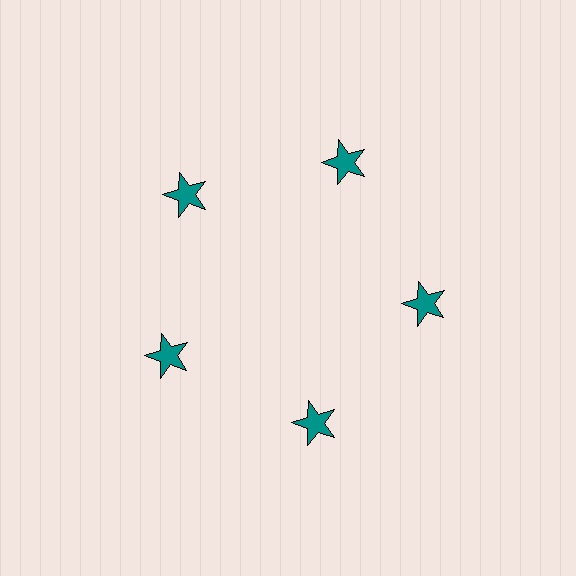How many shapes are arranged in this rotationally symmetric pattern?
There are 5 shapes, arranged in 5 groups of 1.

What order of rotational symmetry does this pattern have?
This pattern has 5-fold rotational symmetry.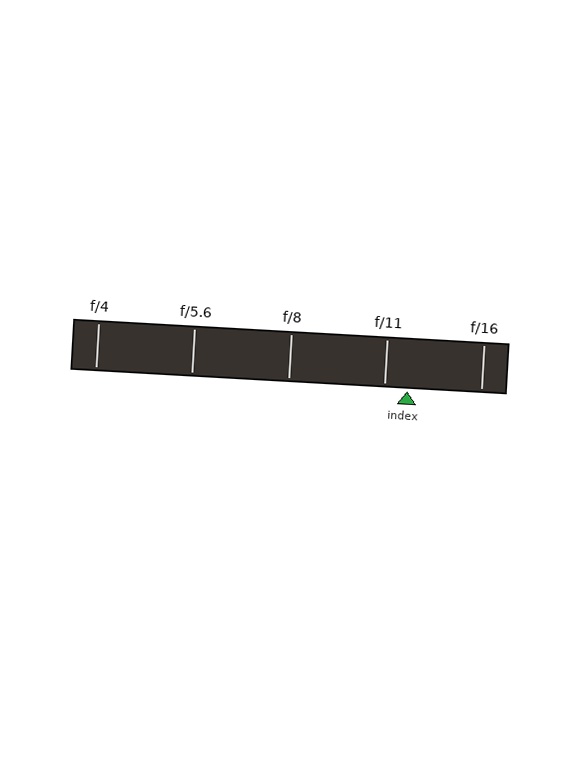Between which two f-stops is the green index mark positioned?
The index mark is between f/11 and f/16.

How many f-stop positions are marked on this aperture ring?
There are 5 f-stop positions marked.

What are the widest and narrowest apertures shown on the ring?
The widest aperture shown is f/4 and the narrowest is f/16.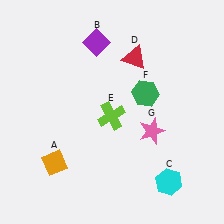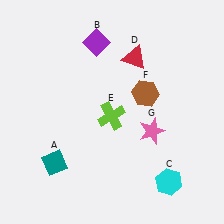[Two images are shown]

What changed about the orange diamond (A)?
In Image 1, A is orange. In Image 2, it changed to teal.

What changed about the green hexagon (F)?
In Image 1, F is green. In Image 2, it changed to brown.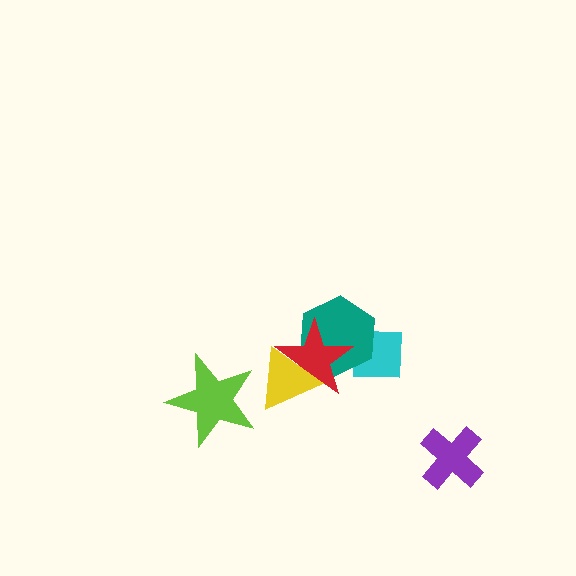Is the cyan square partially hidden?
Yes, it is partially covered by another shape.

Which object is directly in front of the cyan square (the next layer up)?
The teal hexagon is directly in front of the cyan square.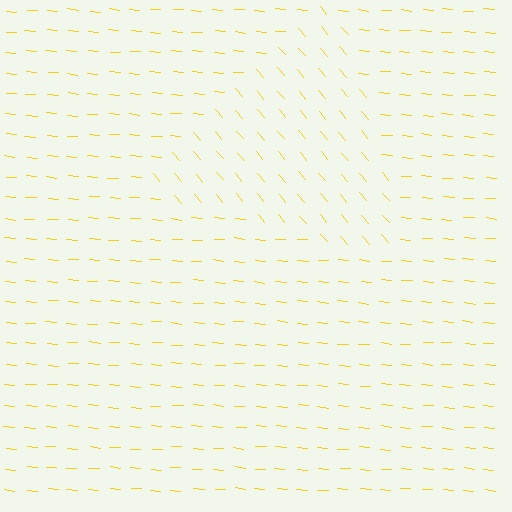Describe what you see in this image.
The image is filled with small yellow line segments. A triangle region in the image has lines oriented differently from the surrounding lines, creating a visible texture boundary.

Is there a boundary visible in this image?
Yes, there is a texture boundary formed by a change in line orientation.